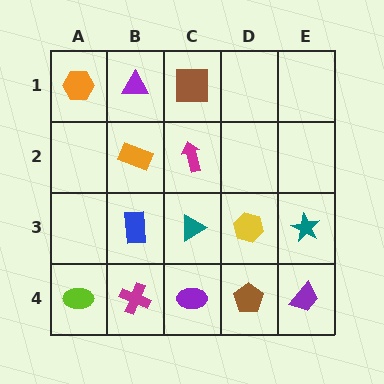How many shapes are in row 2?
2 shapes.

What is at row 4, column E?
A purple trapezoid.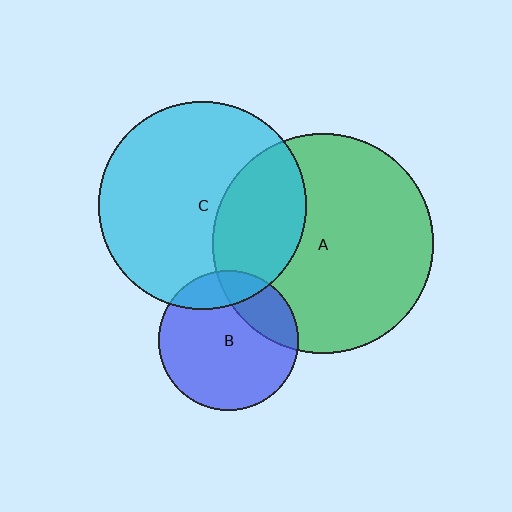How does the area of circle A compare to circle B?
Approximately 2.5 times.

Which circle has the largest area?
Circle A (green).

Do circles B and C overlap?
Yes.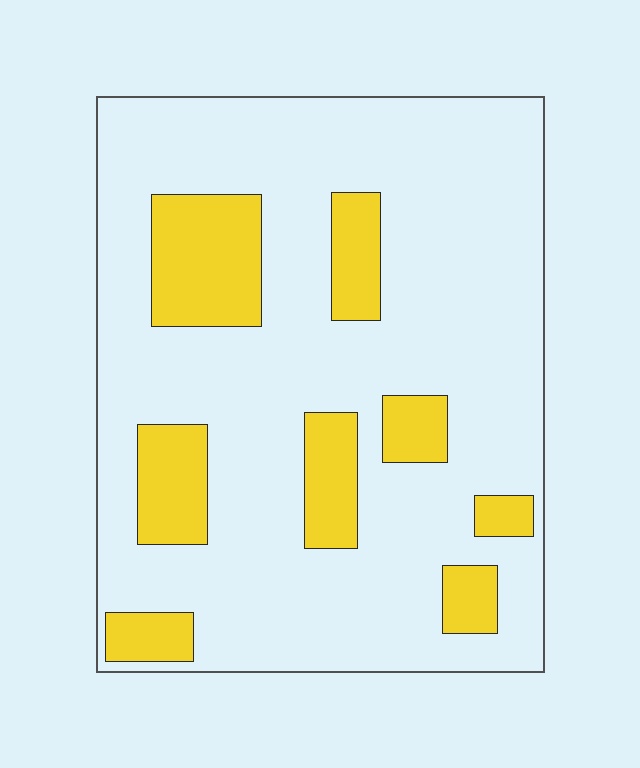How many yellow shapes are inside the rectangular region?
8.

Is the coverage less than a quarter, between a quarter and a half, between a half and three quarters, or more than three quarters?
Less than a quarter.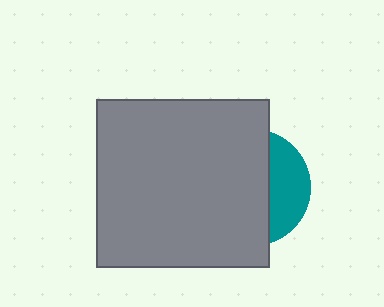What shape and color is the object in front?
The object in front is a gray rectangle.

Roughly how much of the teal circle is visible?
A small part of it is visible (roughly 32%).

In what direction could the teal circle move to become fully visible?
The teal circle could move right. That would shift it out from behind the gray rectangle entirely.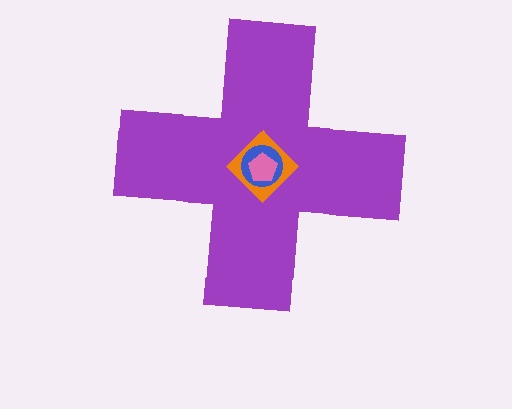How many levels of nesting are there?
4.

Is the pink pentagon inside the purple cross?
Yes.